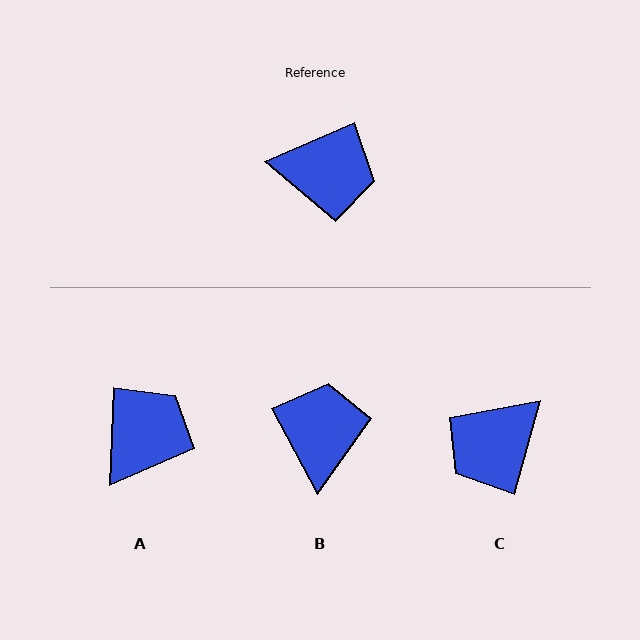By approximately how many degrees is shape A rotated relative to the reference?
Approximately 64 degrees counter-clockwise.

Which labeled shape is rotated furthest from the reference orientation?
C, about 129 degrees away.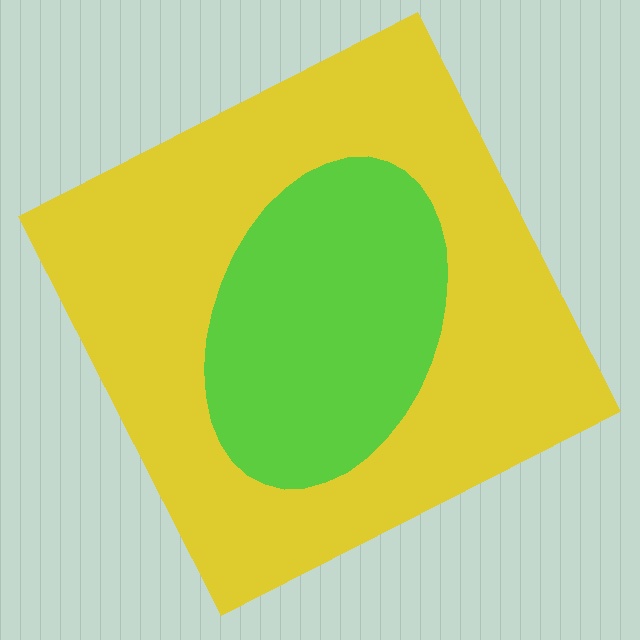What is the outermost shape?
The yellow square.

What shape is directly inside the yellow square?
The lime ellipse.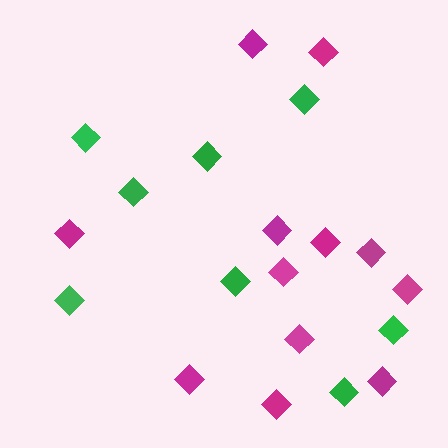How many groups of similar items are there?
There are 2 groups: one group of green diamonds (8) and one group of magenta diamonds (12).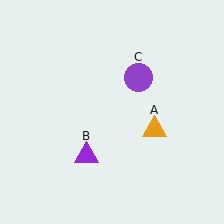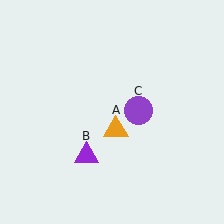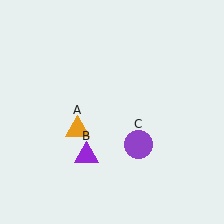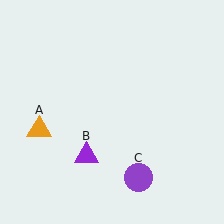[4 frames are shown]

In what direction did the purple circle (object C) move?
The purple circle (object C) moved down.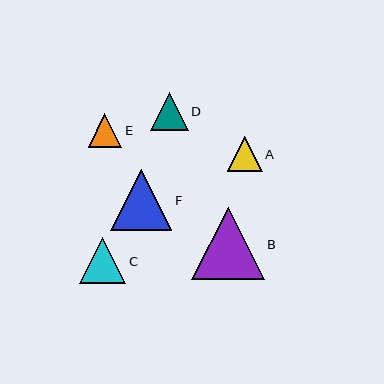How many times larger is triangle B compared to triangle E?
Triangle B is approximately 2.1 times the size of triangle E.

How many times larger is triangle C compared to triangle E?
Triangle C is approximately 1.4 times the size of triangle E.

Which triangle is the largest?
Triangle B is the largest with a size of approximately 72 pixels.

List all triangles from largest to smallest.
From largest to smallest: B, F, C, D, A, E.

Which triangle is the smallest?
Triangle E is the smallest with a size of approximately 34 pixels.